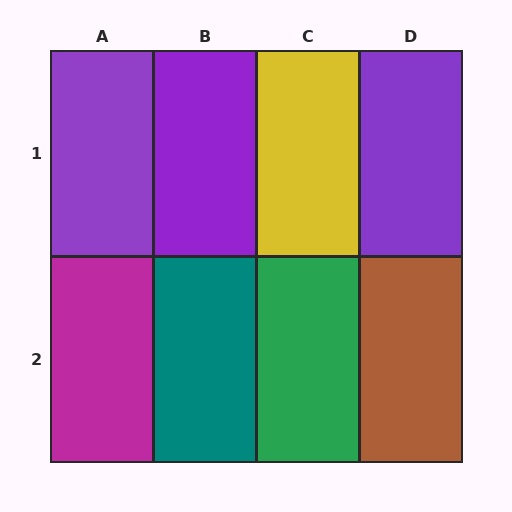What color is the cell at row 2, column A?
Magenta.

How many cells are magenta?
1 cell is magenta.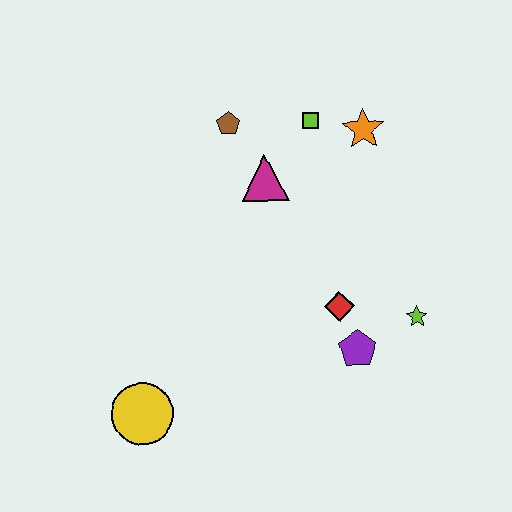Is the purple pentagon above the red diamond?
No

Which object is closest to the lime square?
The orange star is closest to the lime square.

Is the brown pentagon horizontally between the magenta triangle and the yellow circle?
Yes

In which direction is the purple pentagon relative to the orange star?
The purple pentagon is below the orange star.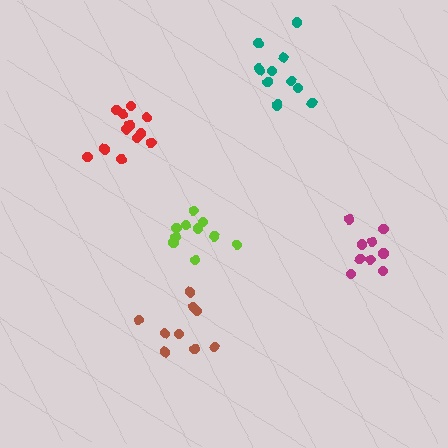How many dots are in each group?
Group 1: 12 dots, Group 2: 9 dots, Group 3: 10 dots, Group 4: 9 dots, Group 5: 12 dots (52 total).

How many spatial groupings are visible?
There are 5 spatial groupings.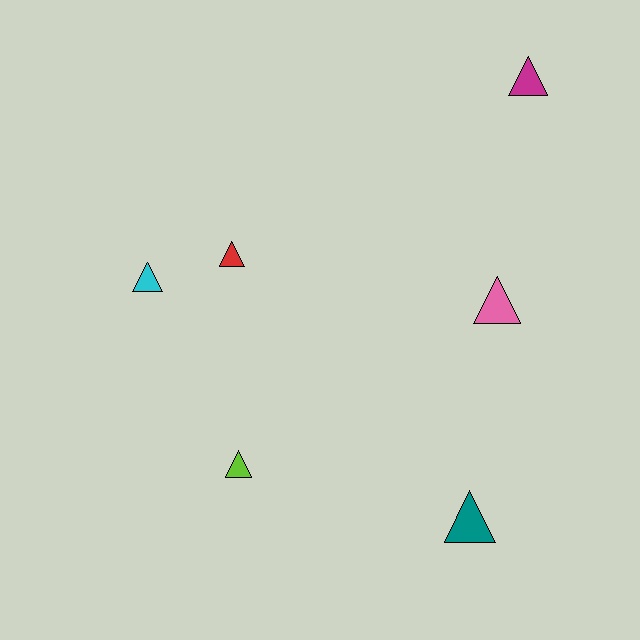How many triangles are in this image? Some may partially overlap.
There are 6 triangles.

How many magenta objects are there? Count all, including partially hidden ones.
There is 1 magenta object.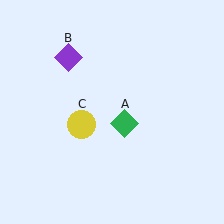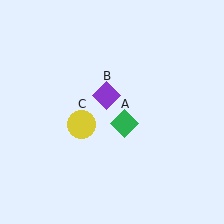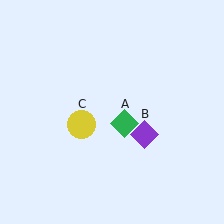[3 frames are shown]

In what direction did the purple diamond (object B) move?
The purple diamond (object B) moved down and to the right.